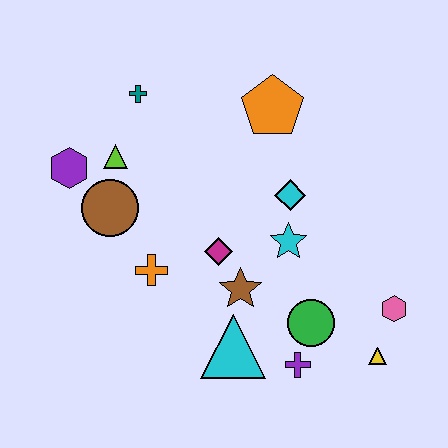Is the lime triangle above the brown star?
Yes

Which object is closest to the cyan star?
The cyan diamond is closest to the cyan star.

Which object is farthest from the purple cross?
The teal cross is farthest from the purple cross.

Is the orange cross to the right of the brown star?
No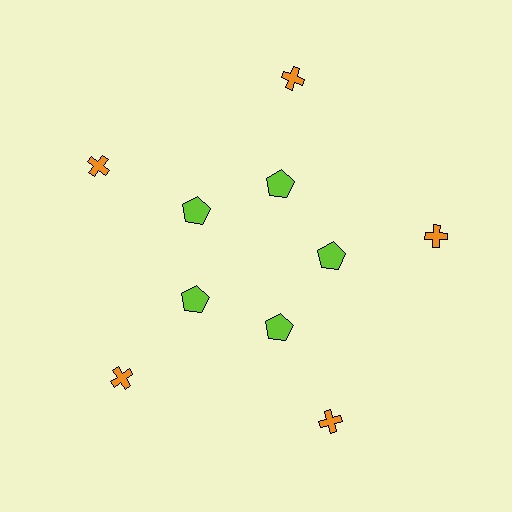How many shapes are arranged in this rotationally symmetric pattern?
There are 10 shapes, arranged in 5 groups of 2.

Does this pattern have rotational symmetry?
Yes, this pattern has 5-fold rotational symmetry. It looks the same after rotating 72 degrees around the center.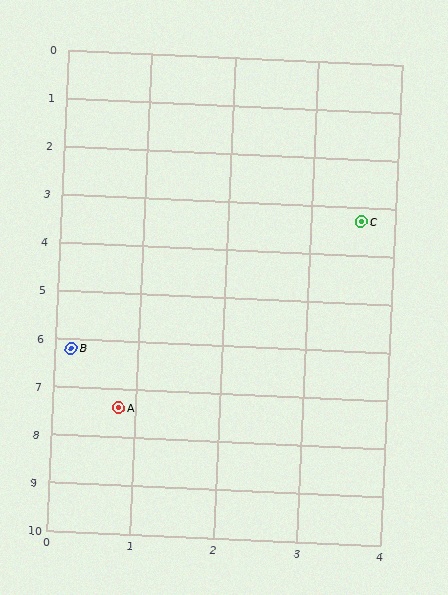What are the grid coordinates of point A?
Point A is at approximately (0.8, 7.4).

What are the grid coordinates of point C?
Point C is at approximately (3.6, 3.3).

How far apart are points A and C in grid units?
Points A and C are about 5.0 grid units apart.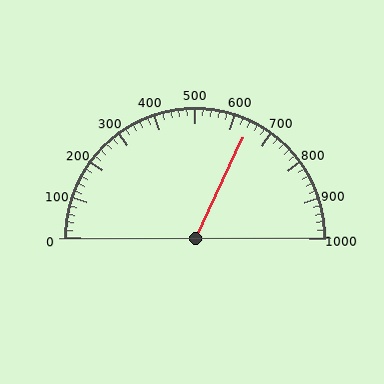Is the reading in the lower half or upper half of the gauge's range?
The reading is in the upper half of the range (0 to 1000).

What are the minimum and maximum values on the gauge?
The gauge ranges from 0 to 1000.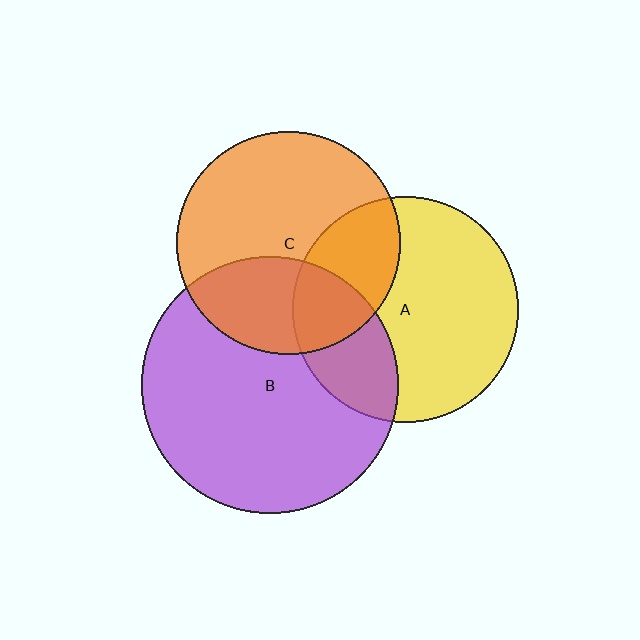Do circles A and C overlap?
Yes.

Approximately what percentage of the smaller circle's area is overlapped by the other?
Approximately 30%.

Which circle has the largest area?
Circle B (purple).